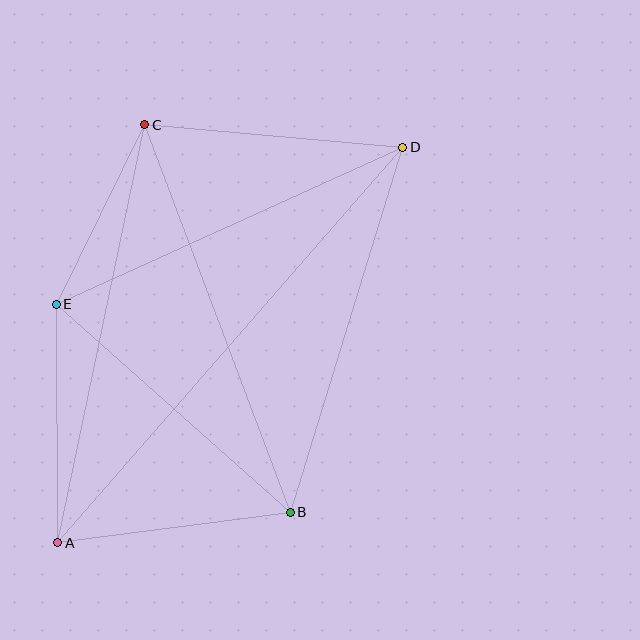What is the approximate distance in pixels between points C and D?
The distance between C and D is approximately 259 pixels.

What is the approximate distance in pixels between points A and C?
The distance between A and C is approximately 427 pixels.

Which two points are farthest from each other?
Points A and D are farthest from each other.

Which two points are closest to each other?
Points C and E are closest to each other.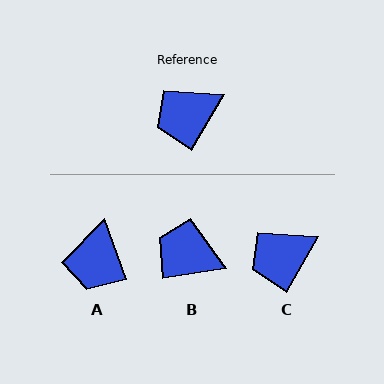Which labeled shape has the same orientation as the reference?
C.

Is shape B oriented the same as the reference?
No, it is off by about 51 degrees.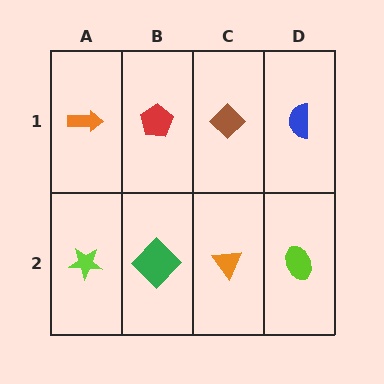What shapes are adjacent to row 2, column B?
A red pentagon (row 1, column B), a lime star (row 2, column A), an orange triangle (row 2, column C).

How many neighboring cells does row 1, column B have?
3.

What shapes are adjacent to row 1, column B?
A green diamond (row 2, column B), an orange arrow (row 1, column A), a brown diamond (row 1, column C).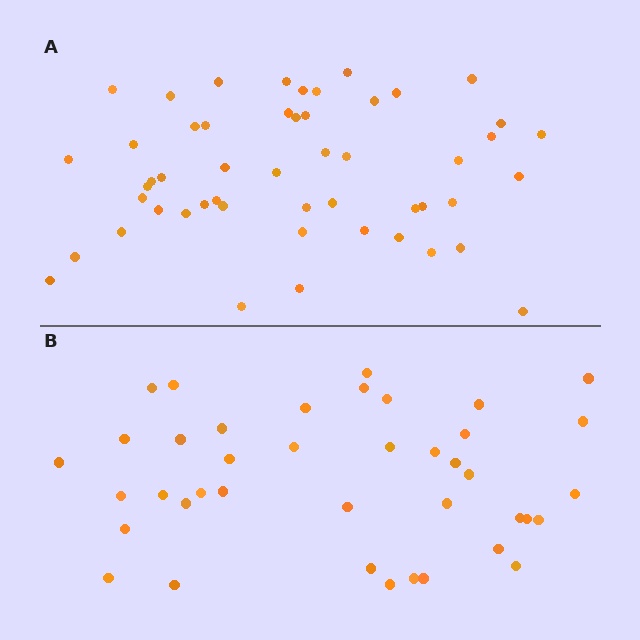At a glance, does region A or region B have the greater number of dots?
Region A (the top region) has more dots.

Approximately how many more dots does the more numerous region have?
Region A has roughly 12 or so more dots than region B.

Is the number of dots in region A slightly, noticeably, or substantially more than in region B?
Region A has noticeably more, but not dramatically so. The ratio is roughly 1.3 to 1.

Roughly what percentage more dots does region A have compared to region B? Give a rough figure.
About 30% more.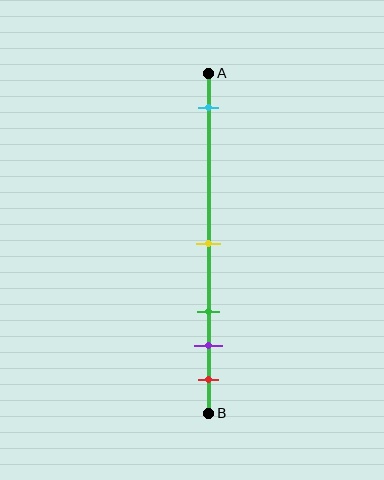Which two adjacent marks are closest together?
The purple and red marks are the closest adjacent pair.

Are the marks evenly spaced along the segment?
No, the marks are not evenly spaced.